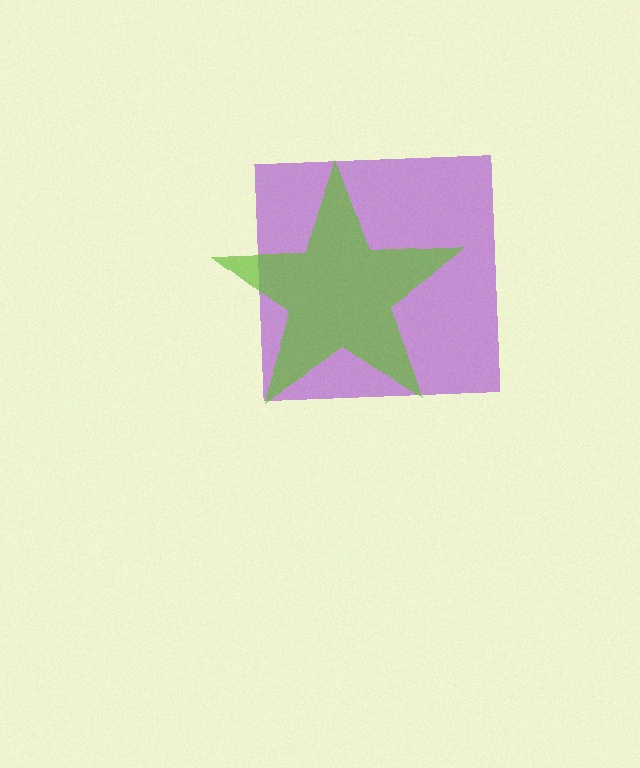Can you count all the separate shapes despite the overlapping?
Yes, there are 2 separate shapes.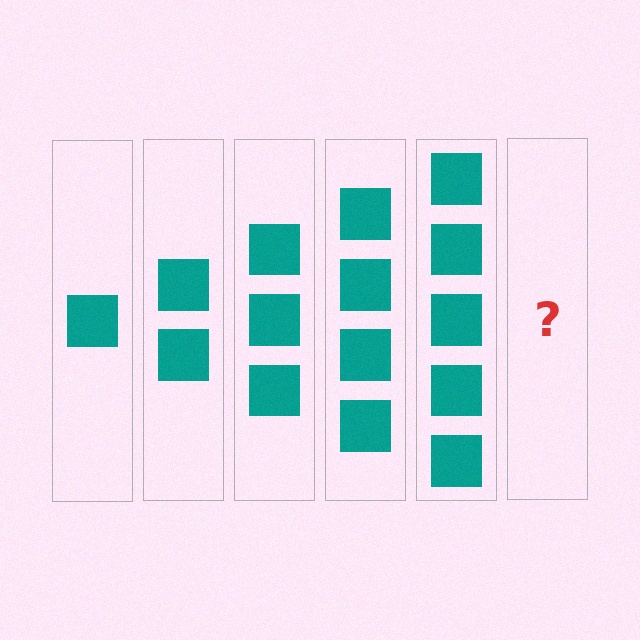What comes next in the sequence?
The next element should be 6 squares.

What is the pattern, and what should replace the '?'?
The pattern is that each step adds one more square. The '?' should be 6 squares.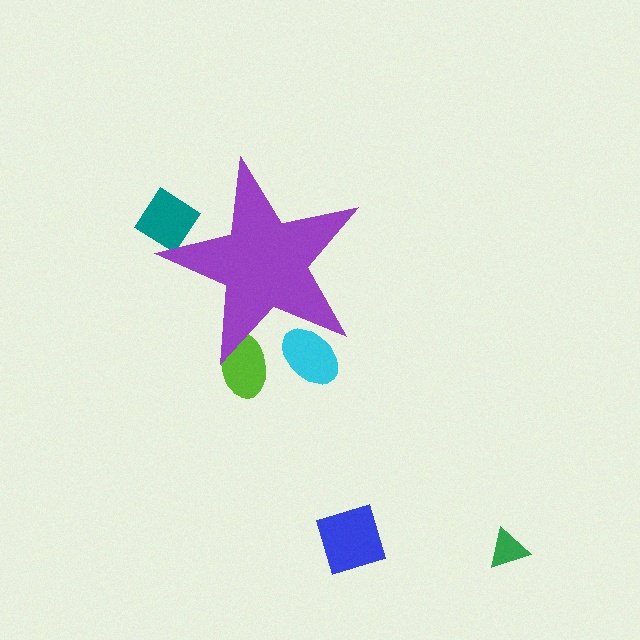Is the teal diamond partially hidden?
Yes, the teal diamond is partially hidden behind the purple star.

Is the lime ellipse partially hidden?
Yes, the lime ellipse is partially hidden behind the purple star.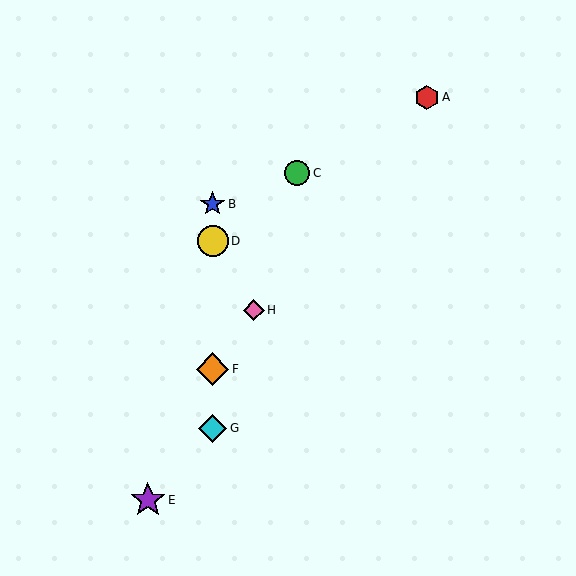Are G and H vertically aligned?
No, G is at x≈213 and H is at x≈254.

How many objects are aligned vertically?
4 objects (B, D, F, G) are aligned vertically.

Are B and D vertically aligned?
Yes, both are at x≈213.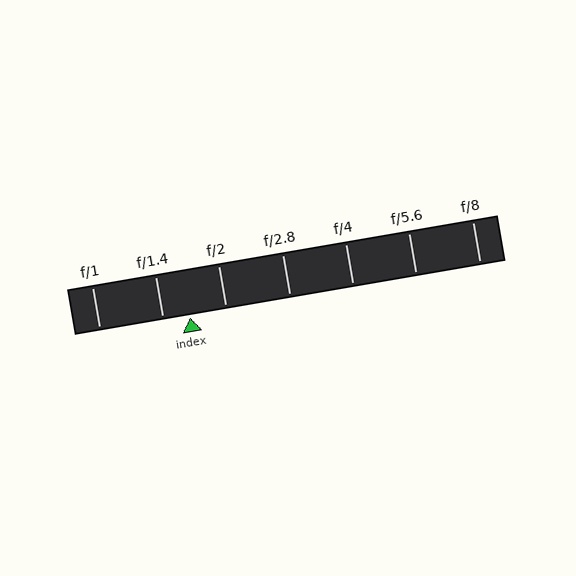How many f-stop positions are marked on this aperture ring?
There are 7 f-stop positions marked.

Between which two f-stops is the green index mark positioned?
The index mark is between f/1.4 and f/2.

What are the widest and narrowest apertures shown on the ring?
The widest aperture shown is f/1 and the narrowest is f/8.